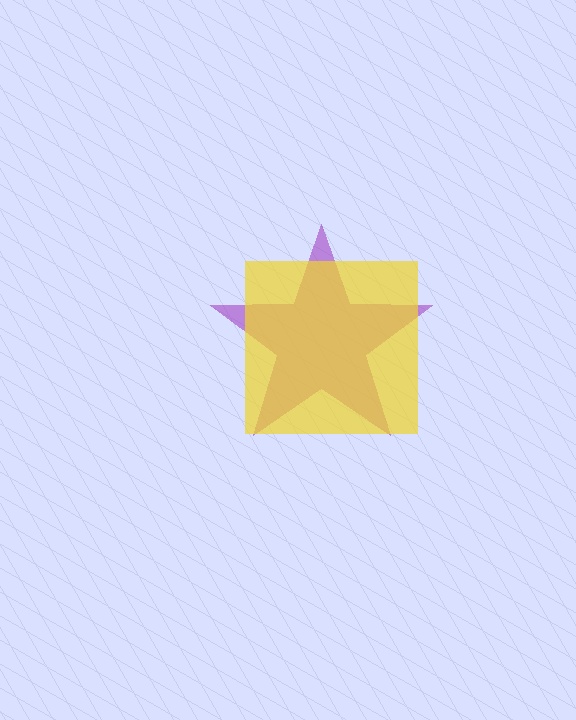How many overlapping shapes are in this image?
There are 2 overlapping shapes in the image.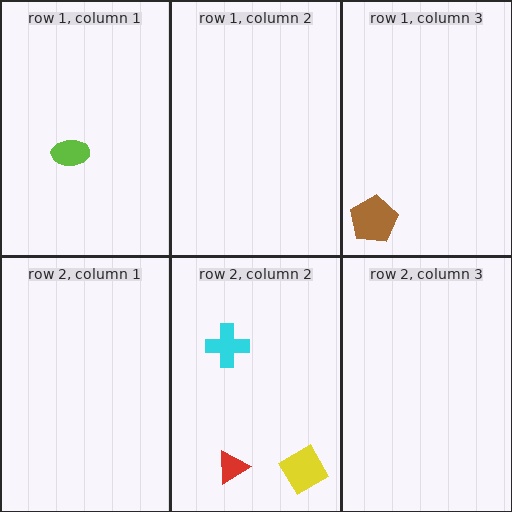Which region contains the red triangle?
The row 2, column 2 region.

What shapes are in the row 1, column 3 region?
The brown pentagon.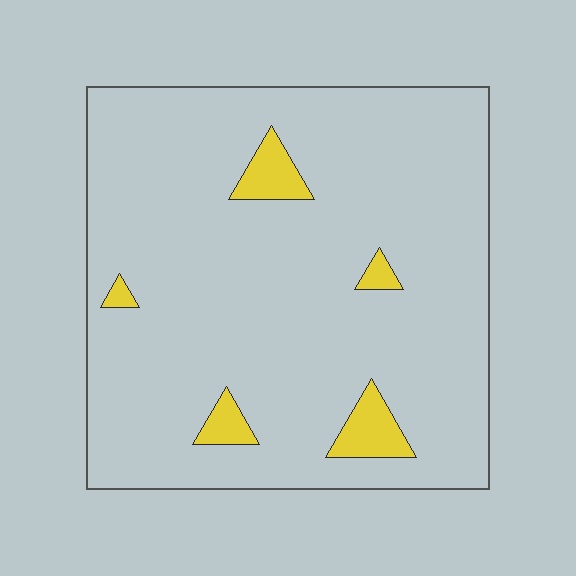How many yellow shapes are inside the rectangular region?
5.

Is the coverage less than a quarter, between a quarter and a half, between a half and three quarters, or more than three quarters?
Less than a quarter.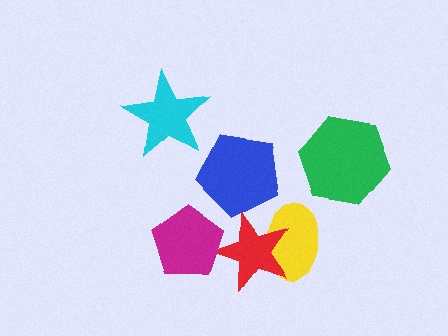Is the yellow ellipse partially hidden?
Yes, it is partially covered by another shape.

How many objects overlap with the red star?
2 objects overlap with the red star.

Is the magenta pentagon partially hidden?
No, no other shape covers it.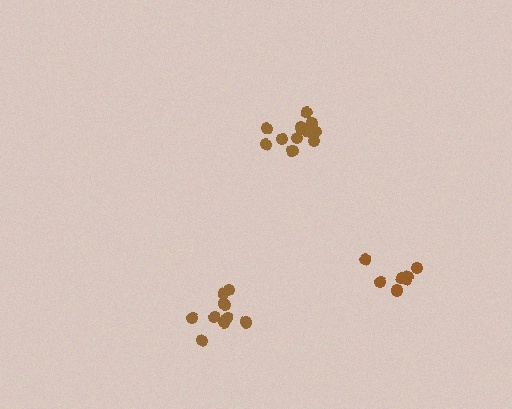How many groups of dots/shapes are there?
There are 3 groups.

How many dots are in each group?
Group 1: 11 dots, Group 2: 7 dots, Group 3: 10 dots (28 total).